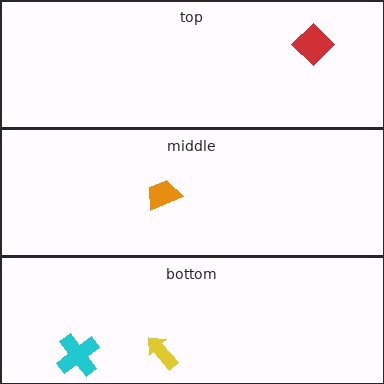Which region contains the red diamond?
The top region.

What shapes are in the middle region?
The orange trapezoid.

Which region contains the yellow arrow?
The bottom region.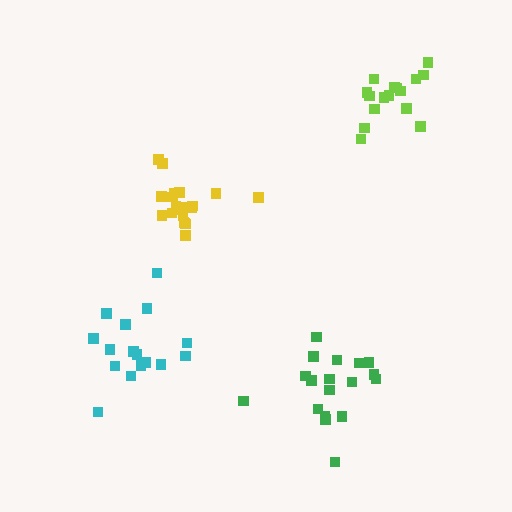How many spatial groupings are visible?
There are 4 spatial groupings.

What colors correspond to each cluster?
The clusters are colored: green, lime, cyan, yellow.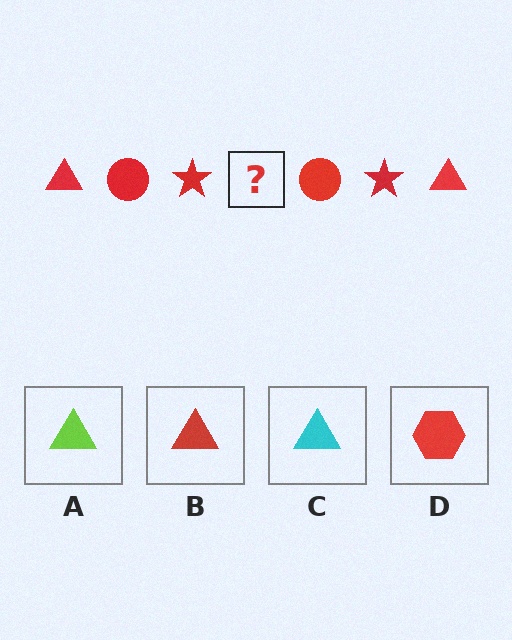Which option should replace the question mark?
Option B.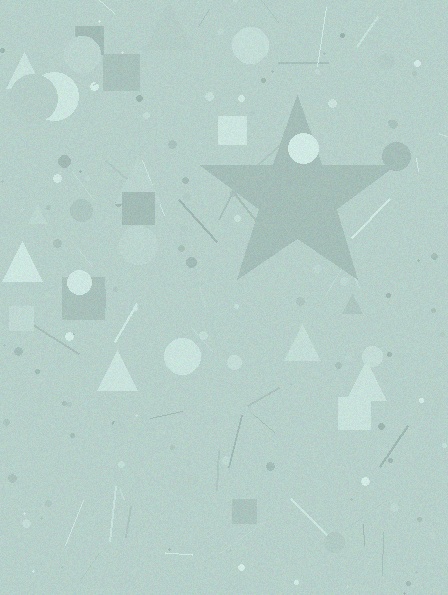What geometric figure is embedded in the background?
A star is embedded in the background.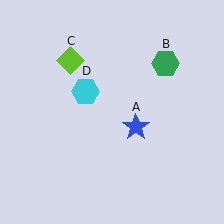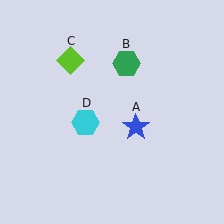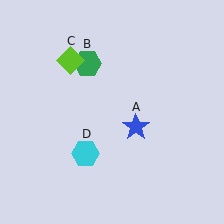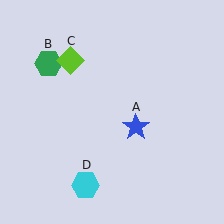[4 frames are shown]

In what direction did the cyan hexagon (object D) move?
The cyan hexagon (object D) moved down.